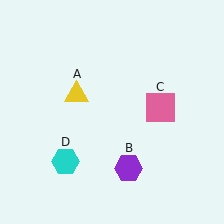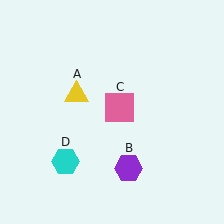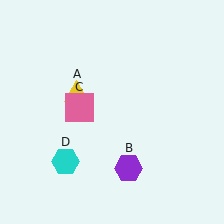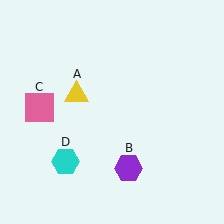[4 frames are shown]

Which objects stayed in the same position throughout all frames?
Yellow triangle (object A) and purple hexagon (object B) and cyan hexagon (object D) remained stationary.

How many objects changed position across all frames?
1 object changed position: pink square (object C).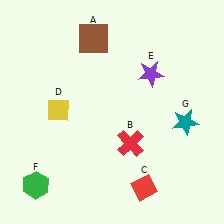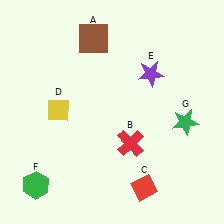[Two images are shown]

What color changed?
The star (G) changed from teal in Image 1 to green in Image 2.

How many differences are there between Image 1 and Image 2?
There is 1 difference between the two images.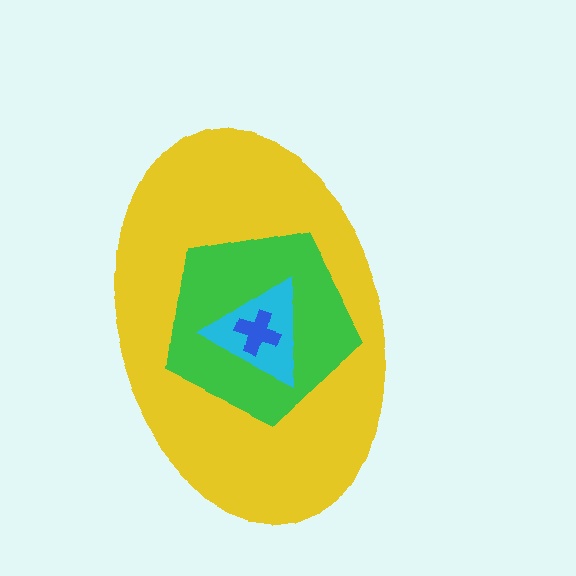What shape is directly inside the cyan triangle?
The blue cross.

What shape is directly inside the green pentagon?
The cyan triangle.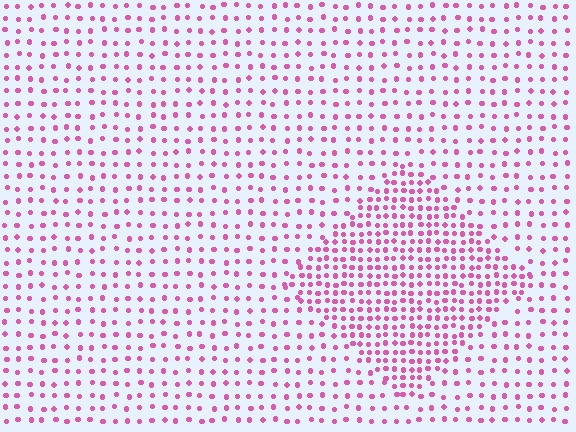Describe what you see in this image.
The image contains small pink elements arranged at two different densities. A diamond-shaped region is visible where the elements are more densely packed than the surrounding area.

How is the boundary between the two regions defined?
The boundary is defined by a change in element density (approximately 2.1x ratio). All elements are the same color, size, and shape.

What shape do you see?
I see a diamond.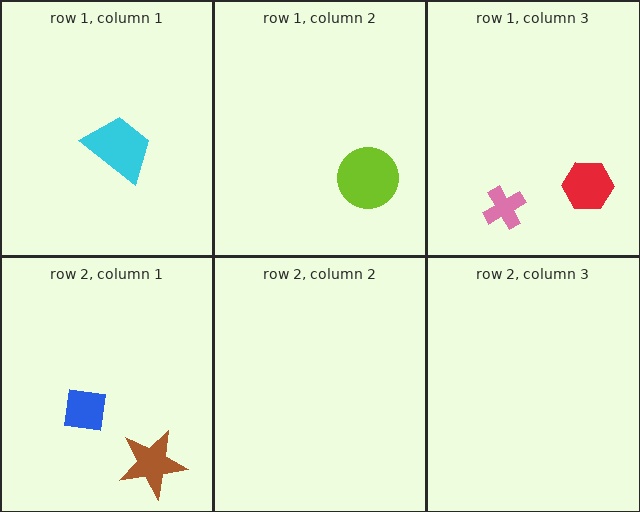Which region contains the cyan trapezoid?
The row 1, column 1 region.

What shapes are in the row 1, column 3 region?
The red hexagon, the pink cross.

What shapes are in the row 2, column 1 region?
The brown star, the blue square.